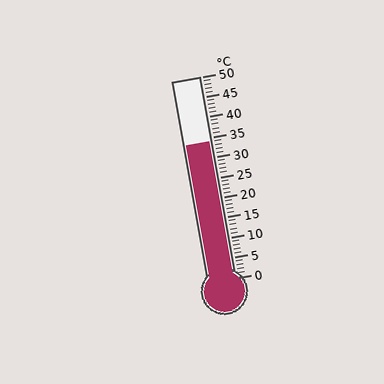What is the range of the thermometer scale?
The thermometer scale ranges from 0°C to 50°C.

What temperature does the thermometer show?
The thermometer shows approximately 34°C.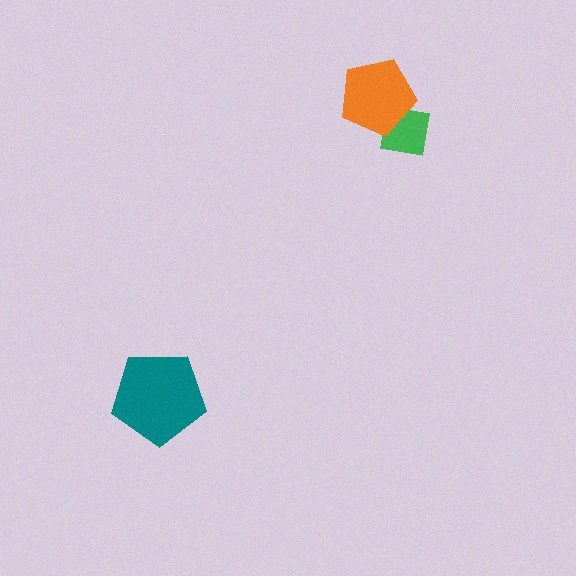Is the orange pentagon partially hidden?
No, no other shape covers it.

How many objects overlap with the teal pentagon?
0 objects overlap with the teal pentagon.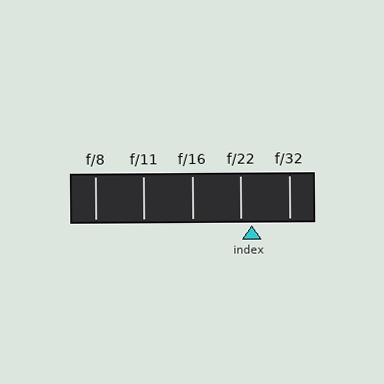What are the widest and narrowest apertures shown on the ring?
The widest aperture shown is f/8 and the narrowest is f/32.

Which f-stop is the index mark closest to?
The index mark is closest to f/22.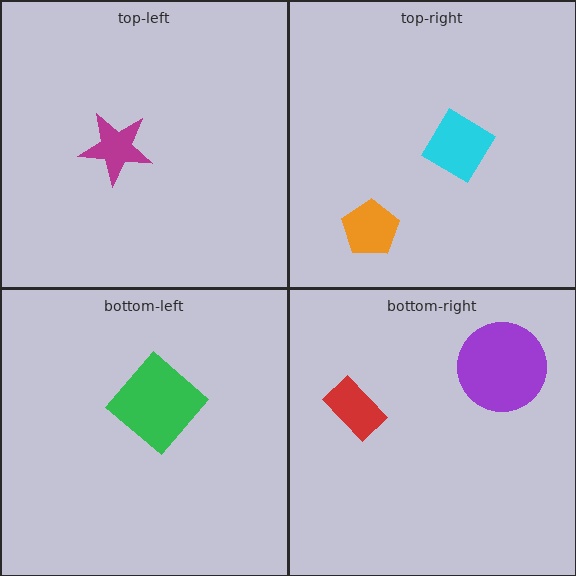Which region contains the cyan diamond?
The top-right region.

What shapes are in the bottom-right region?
The purple circle, the red rectangle.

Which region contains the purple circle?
The bottom-right region.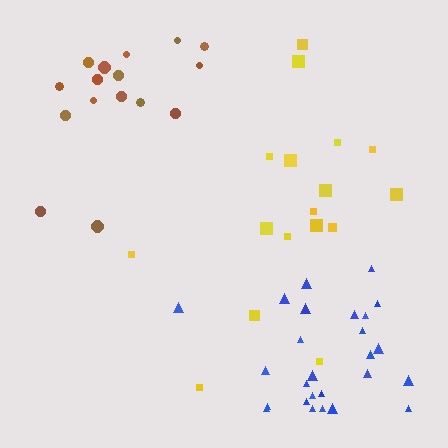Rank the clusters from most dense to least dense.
blue, brown, yellow.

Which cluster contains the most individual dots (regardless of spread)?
Blue (26).